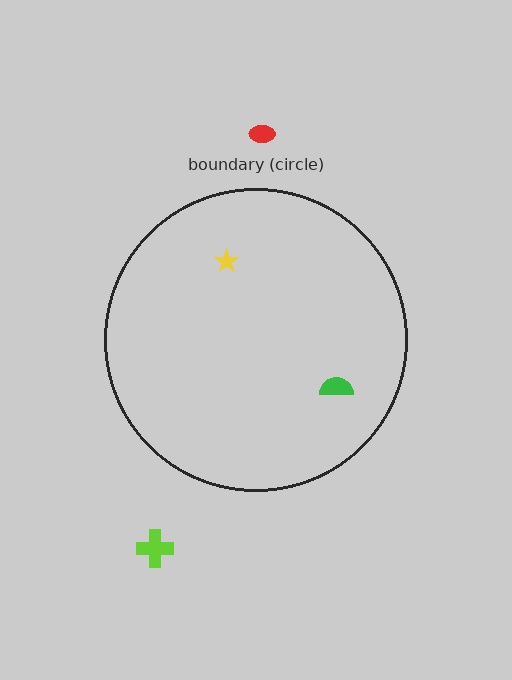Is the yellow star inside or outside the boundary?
Inside.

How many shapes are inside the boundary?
2 inside, 2 outside.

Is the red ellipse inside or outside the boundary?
Outside.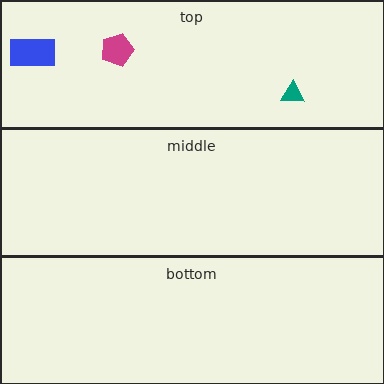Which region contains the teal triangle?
The top region.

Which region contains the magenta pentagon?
The top region.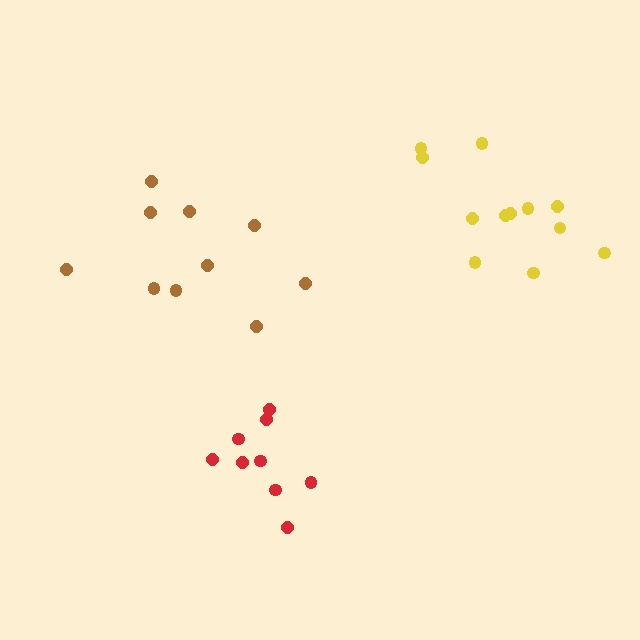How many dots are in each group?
Group 1: 10 dots, Group 2: 12 dots, Group 3: 9 dots (31 total).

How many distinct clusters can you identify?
There are 3 distinct clusters.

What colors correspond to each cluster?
The clusters are colored: brown, yellow, red.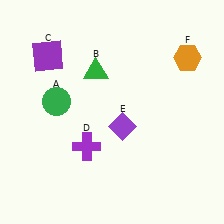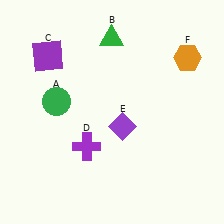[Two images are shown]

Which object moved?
The green triangle (B) moved up.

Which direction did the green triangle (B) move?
The green triangle (B) moved up.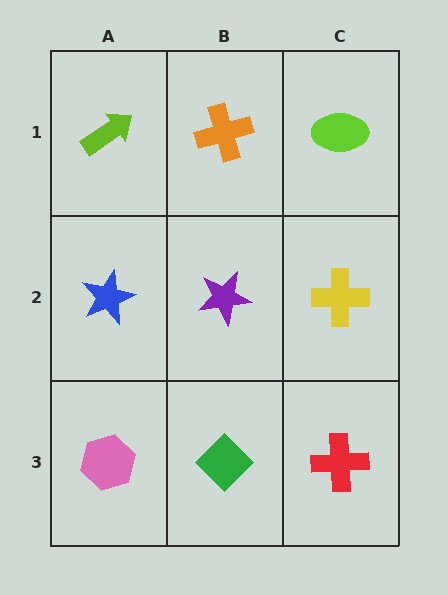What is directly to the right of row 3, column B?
A red cross.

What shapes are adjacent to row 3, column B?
A purple star (row 2, column B), a pink hexagon (row 3, column A), a red cross (row 3, column C).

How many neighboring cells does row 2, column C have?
3.